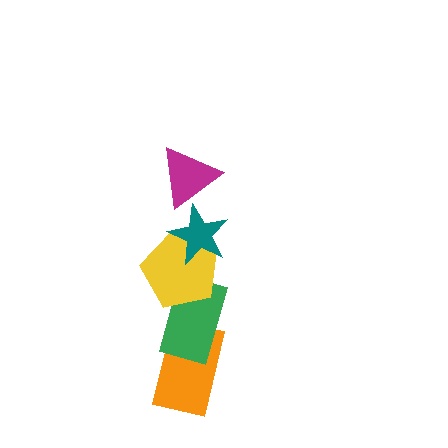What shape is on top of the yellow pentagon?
The teal star is on top of the yellow pentagon.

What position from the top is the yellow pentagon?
The yellow pentagon is 3rd from the top.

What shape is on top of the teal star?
The magenta triangle is on top of the teal star.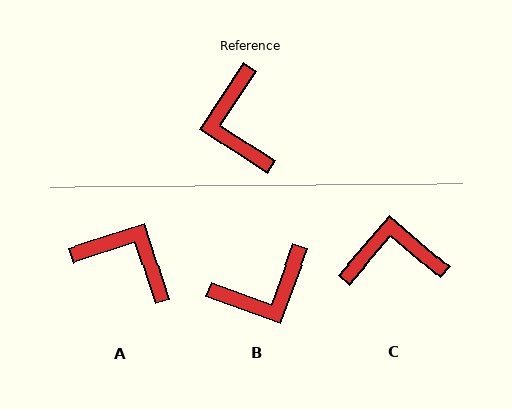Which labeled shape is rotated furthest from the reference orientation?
A, about 129 degrees away.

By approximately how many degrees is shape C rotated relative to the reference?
Approximately 98 degrees clockwise.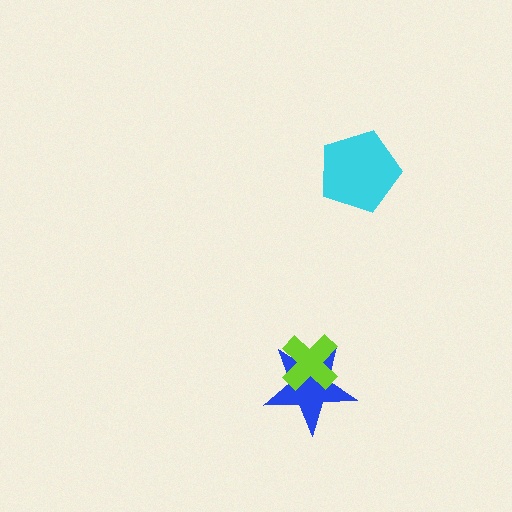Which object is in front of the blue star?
The lime cross is in front of the blue star.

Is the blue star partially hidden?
Yes, it is partially covered by another shape.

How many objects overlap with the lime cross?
1 object overlaps with the lime cross.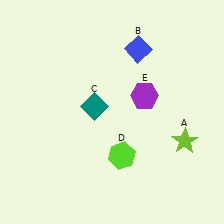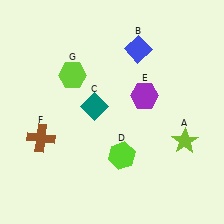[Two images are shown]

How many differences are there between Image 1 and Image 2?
There are 2 differences between the two images.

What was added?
A brown cross (F), a lime hexagon (G) were added in Image 2.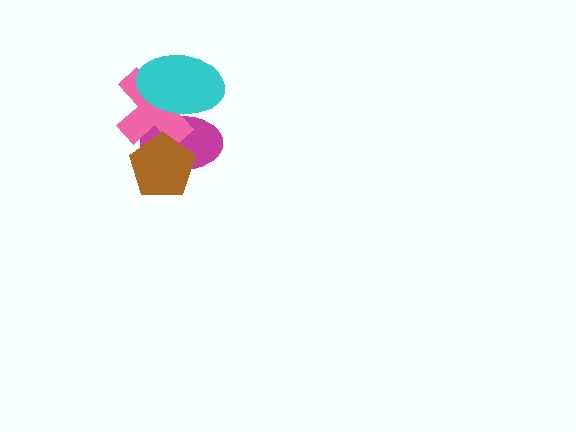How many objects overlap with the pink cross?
3 objects overlap with the pink cross.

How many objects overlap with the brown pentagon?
2 objects overlap with the brown pentagon.